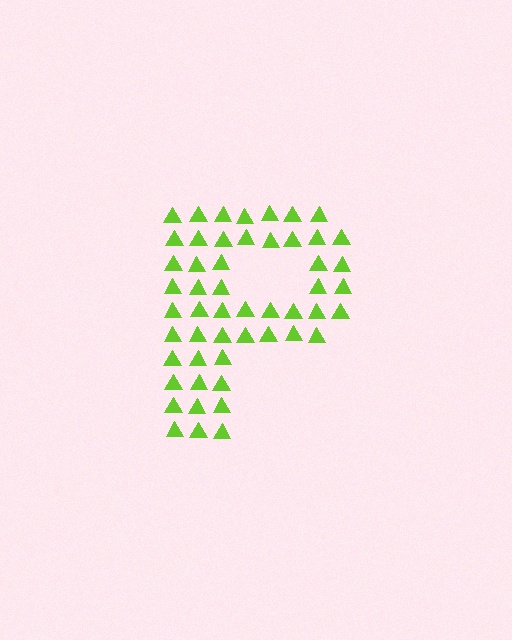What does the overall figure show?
The overall figure shows the letter P.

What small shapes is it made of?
It is made of small triangles.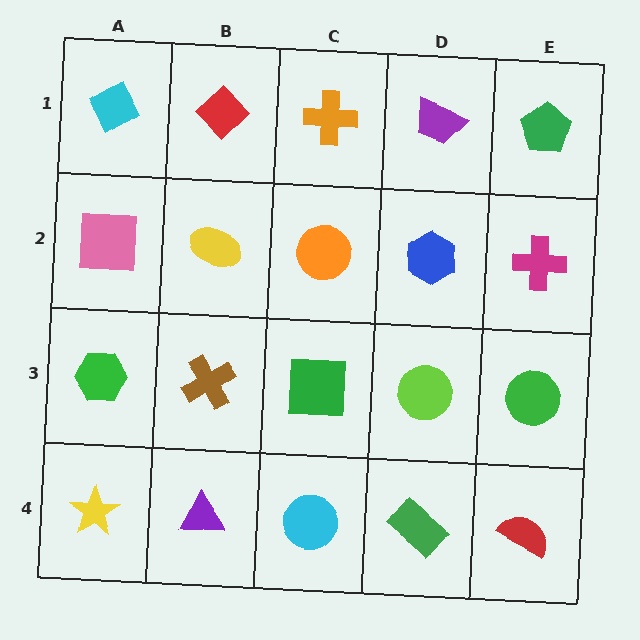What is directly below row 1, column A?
A pink square.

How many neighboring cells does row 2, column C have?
4.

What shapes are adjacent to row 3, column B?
A yellow ellipse (row 2, column B), a purple triangle (row 4, column B), a green hexagon (row 3, column A), a green square (row 3, column C).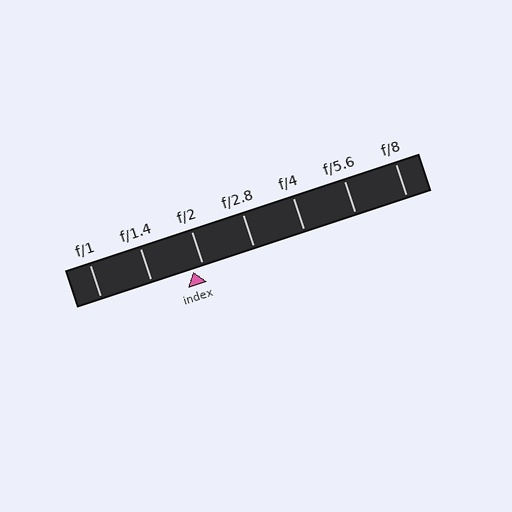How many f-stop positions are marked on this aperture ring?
There are 7 f-stop positions marked.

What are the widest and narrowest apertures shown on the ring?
The widest aperture shown is f/1 and the narrowest is f/8.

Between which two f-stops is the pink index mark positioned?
The index mark is between f/1.4 and f/2.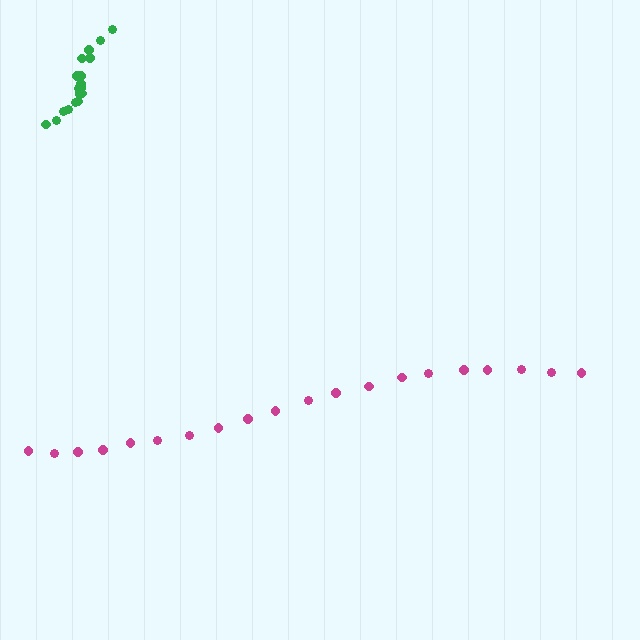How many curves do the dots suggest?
There are 2 distinct paths.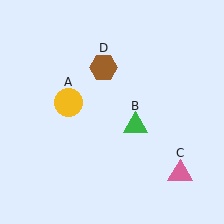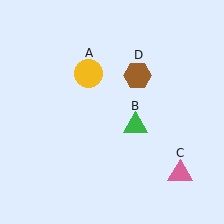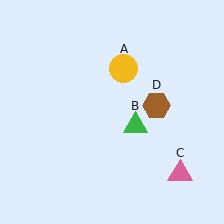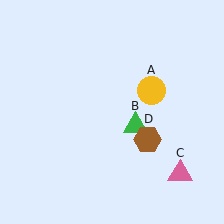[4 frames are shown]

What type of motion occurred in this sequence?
The yellow circle (object A), brown hexagon (object D) rotated clockwise around the center of the scene.